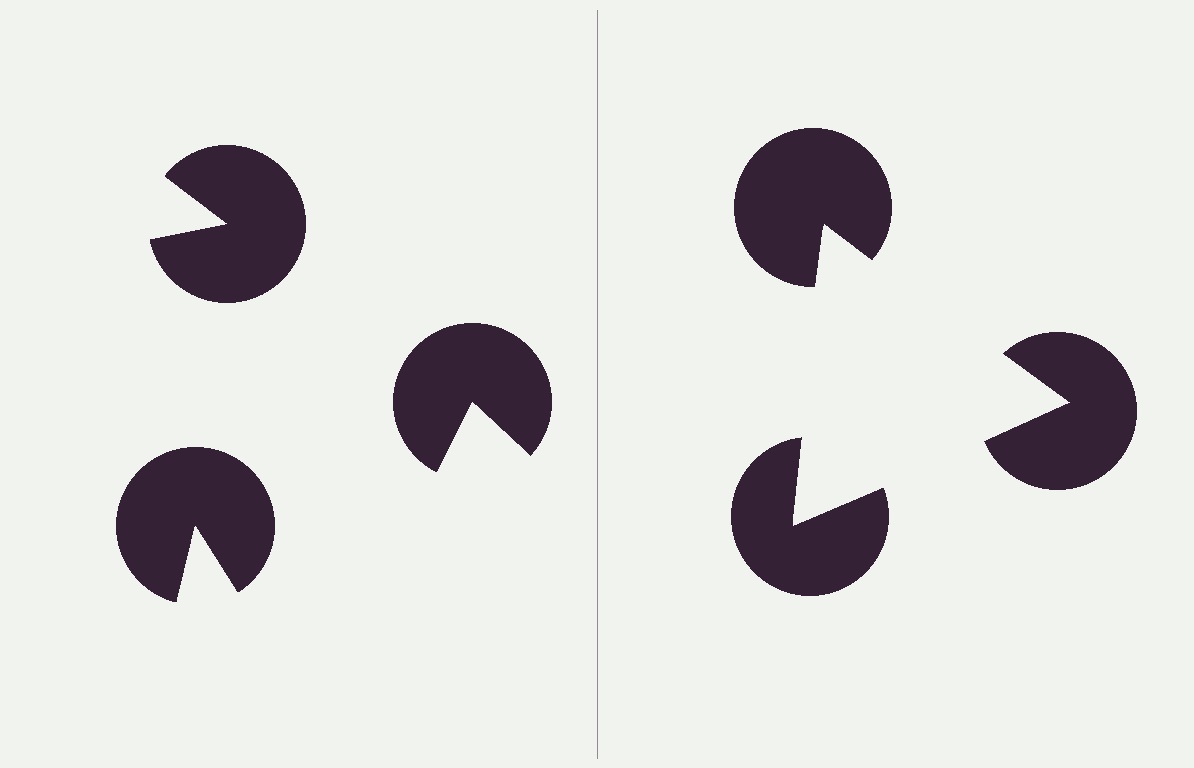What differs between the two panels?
The pac-man discs are positioned identically on both sides; only the wedge orientations differ. On the right they align to a triangle; on the left they are misaligned.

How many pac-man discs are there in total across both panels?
6 — 3 on each side.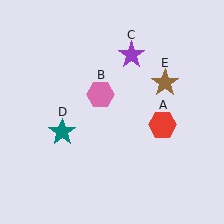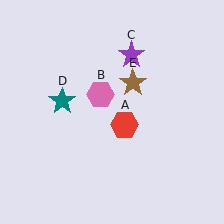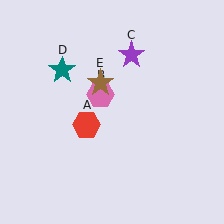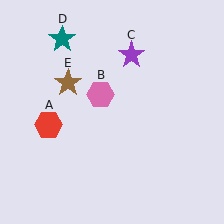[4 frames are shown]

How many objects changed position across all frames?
3 objects changed position: red hexagon (object A), teal star (object D), brown star (object E).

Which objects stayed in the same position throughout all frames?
Pink hexagon (object B) and purple star (object C) remained stationary.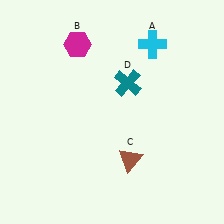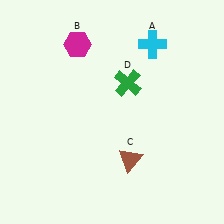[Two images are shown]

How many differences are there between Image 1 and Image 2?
There is 1 difference between the two images.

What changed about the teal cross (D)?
In Image 1, D is teal. In Image 2, it changed to green.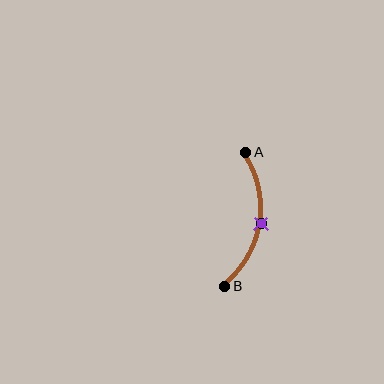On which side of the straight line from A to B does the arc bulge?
The arc bulges to the right of the straight line connecting A and B.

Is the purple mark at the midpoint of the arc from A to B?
Yes. The purple mark lies on the arc at equal arc-length from both A and B — it is the arc midpoint.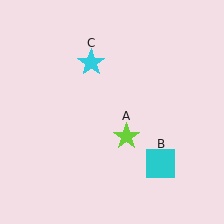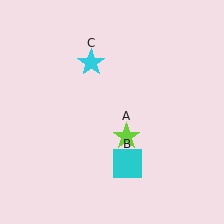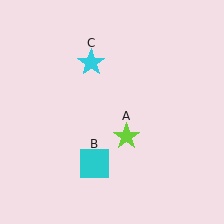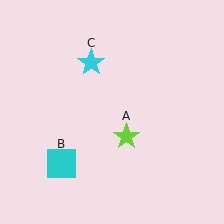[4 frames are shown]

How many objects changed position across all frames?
1 object changed position: cyan square (object B).